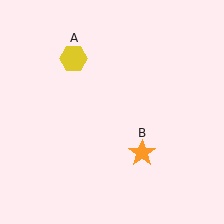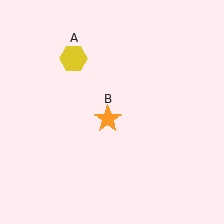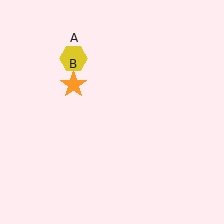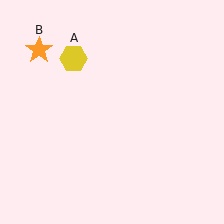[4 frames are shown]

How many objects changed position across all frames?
1 object changed position: orange star (object B).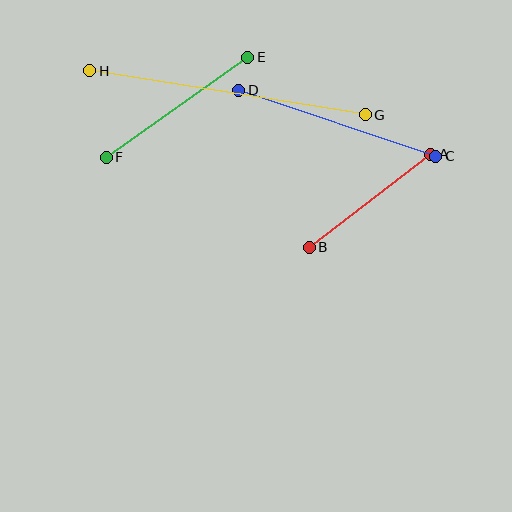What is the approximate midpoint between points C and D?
The midpoint is at approximately (337, 123) pixels.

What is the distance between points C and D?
The distance is approximately 208 pixels.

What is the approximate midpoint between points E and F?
The midpoint is at approximately (177, 107) pixels.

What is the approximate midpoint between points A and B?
The midpoint is at approximately (370, 201) pixels.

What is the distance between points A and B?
The distance is approximately 152 pixels.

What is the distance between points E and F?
The distance is approximately 173 pixels.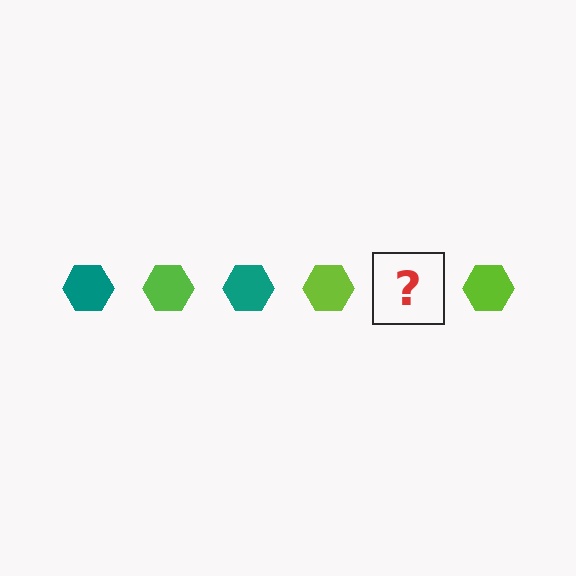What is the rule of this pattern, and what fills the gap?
The rule is that the pattern cycles through teal, lime hexagons. The gap should be filled with a teal hexagon.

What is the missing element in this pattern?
The missing element is a teal hexagon.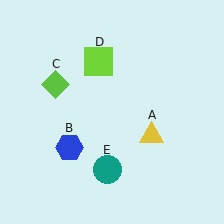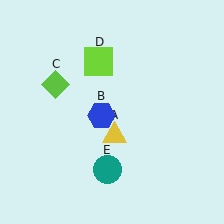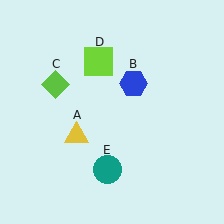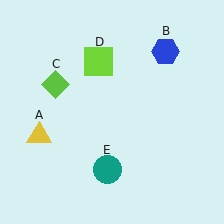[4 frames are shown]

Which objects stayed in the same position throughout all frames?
Lime diamond (object C) and lime square (object D) and teal circle (object E) remained stationary.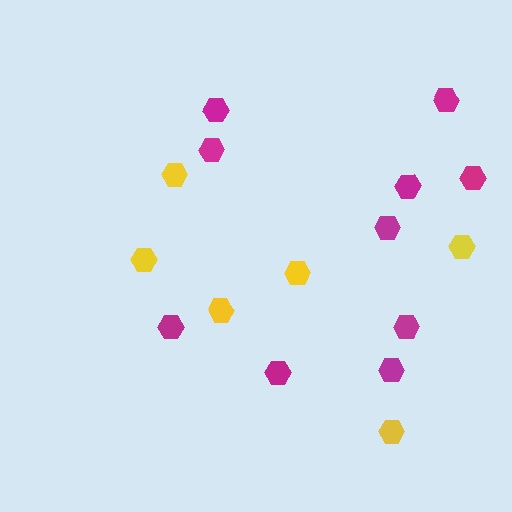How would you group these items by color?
There are 2 groups: one group of magenta hexagons (10) and one group of yellow hexagons (6).